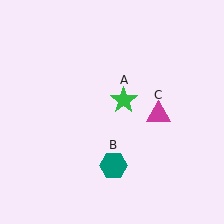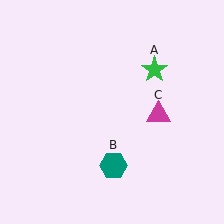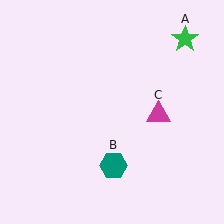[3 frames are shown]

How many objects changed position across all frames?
1 object changed position: green star (object A).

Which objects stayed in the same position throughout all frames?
Teal hexagon (object B) and magenta triangle (object C) remained stationary.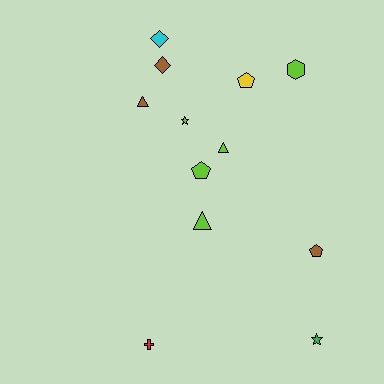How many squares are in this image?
There are no squares.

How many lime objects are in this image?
There are 5 lime objects.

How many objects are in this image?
There are 12 objects.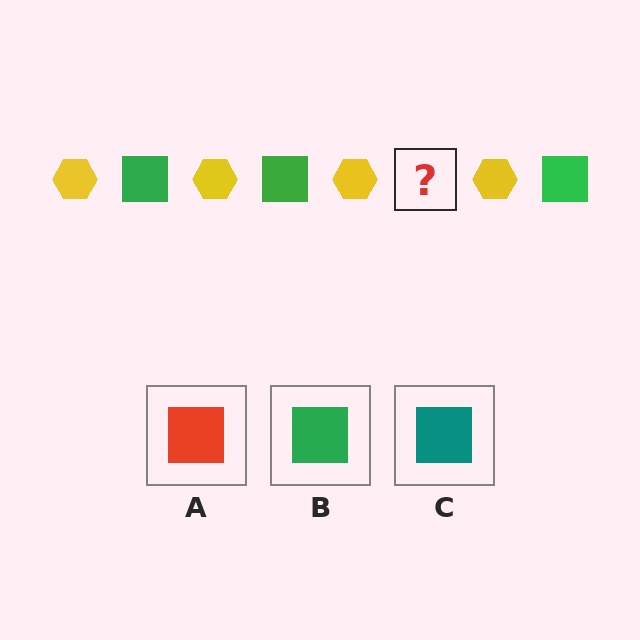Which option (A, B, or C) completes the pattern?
B.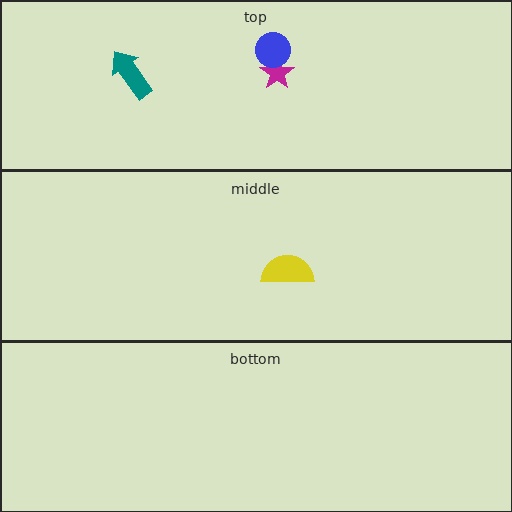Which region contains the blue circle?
The top region.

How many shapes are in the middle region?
1.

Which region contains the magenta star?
The top region.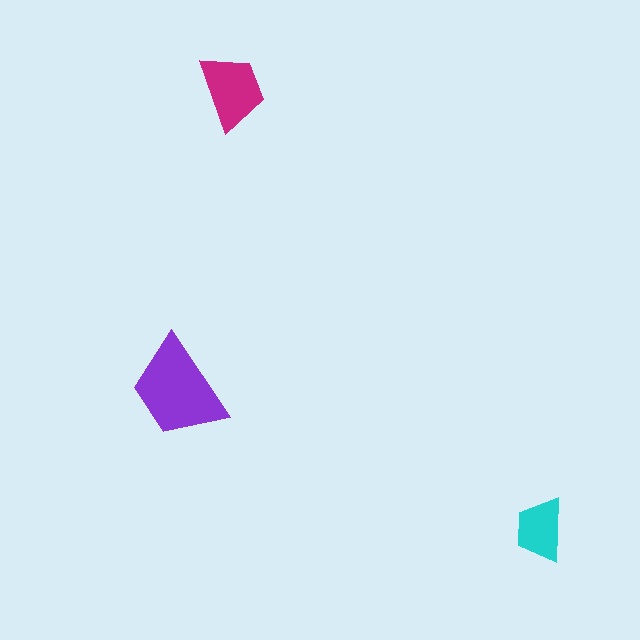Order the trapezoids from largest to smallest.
the purple one, the magenta one, the cyan one.